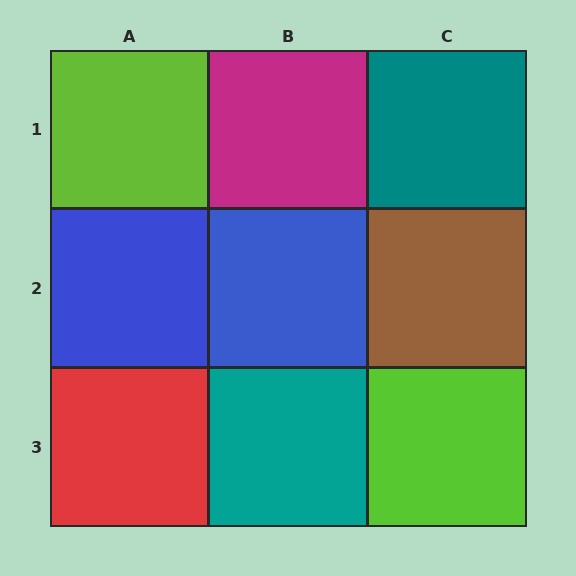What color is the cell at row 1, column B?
Magenta.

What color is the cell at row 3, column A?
Red.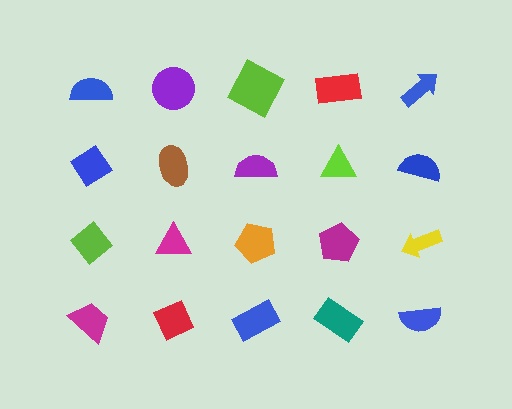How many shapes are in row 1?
5 shapes.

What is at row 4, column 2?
A red diamond.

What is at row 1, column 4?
A red rectangle.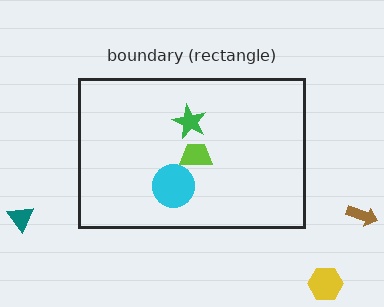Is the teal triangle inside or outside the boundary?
Outside.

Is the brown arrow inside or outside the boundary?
Outside.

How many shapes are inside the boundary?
3 inside, 3 outside.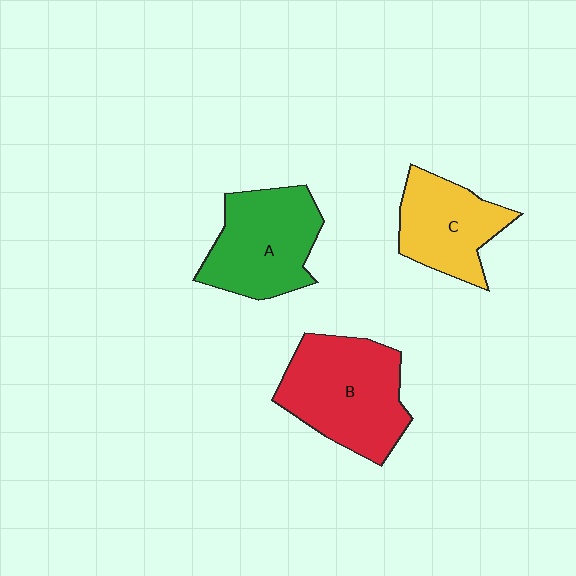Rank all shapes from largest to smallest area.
From largest to smallest: B (red), A (green), C (yellow).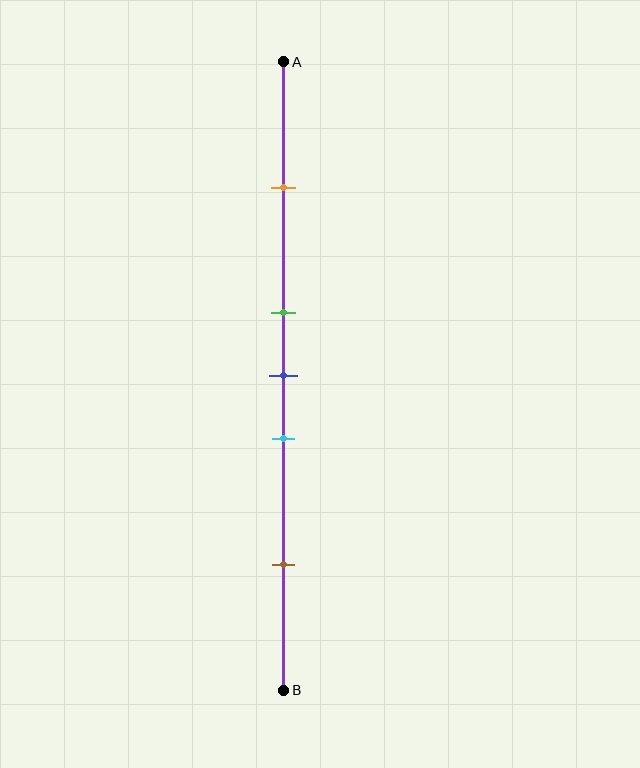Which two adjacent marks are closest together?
The green and blue marks are the closest adjacent pair.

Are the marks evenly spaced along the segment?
No, the marks are not evenly spaced.